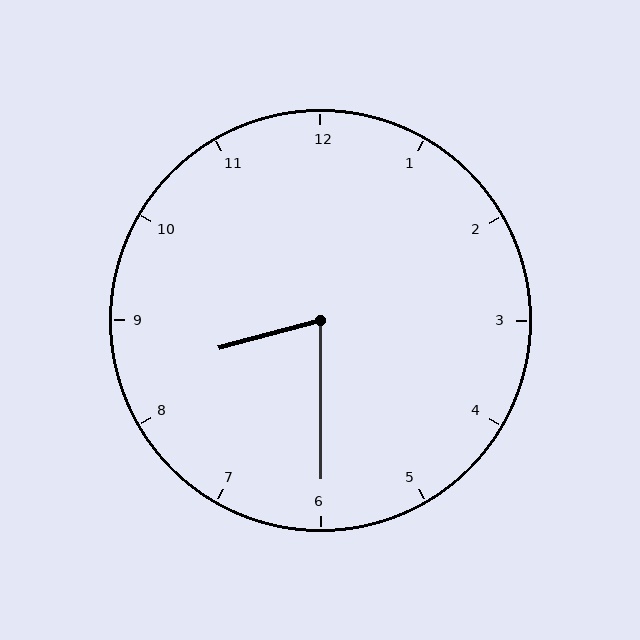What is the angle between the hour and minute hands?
Approximately 75 degrees.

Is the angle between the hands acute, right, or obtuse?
It is acute.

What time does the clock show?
8:30.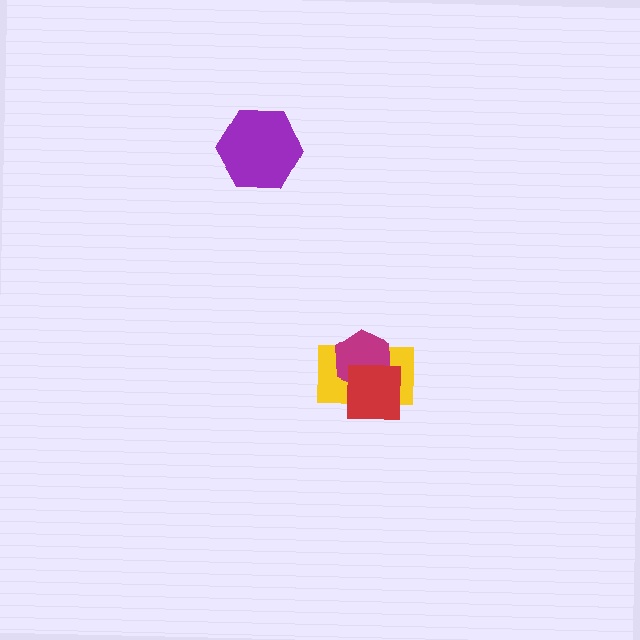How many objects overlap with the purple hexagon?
0 objects overlap with the purple hexagon.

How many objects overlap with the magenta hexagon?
2 objects overlap with the magenta hexagon.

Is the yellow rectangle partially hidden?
Yes, it is partially covered by another shape.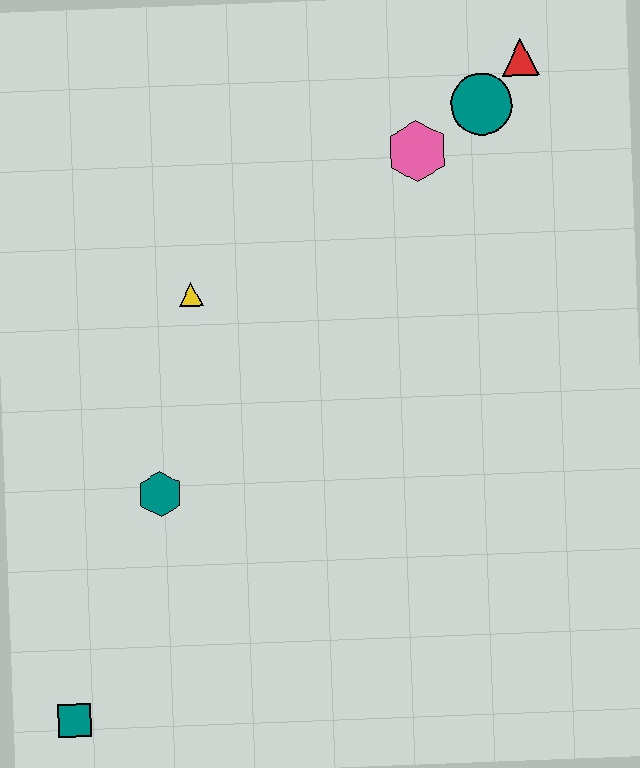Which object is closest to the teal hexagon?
The yellow triangle is closest to the teal hexagon.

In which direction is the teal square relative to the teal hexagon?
The teal square is below the teal hexagon.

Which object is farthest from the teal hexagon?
The red triangle is farthest from the teal hexagon.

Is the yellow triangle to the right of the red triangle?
No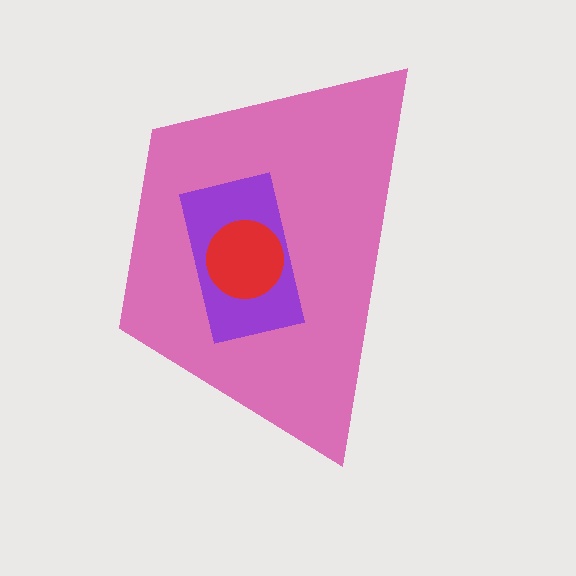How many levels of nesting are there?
3.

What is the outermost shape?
The pink trapezoid.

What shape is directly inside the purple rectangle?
The red circle.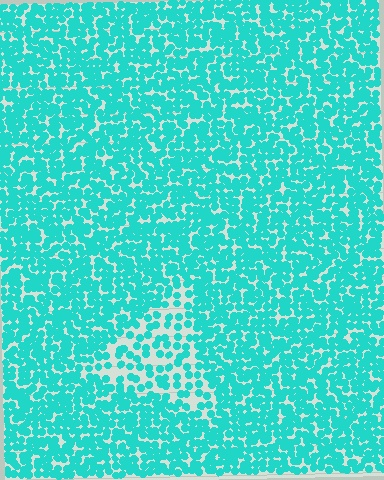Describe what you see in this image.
The image contains small cyan elements arranged at two different densities. A triangle-shaped region is visible where the elements are less densely packed than the surrounding area.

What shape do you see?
I see a triangle.